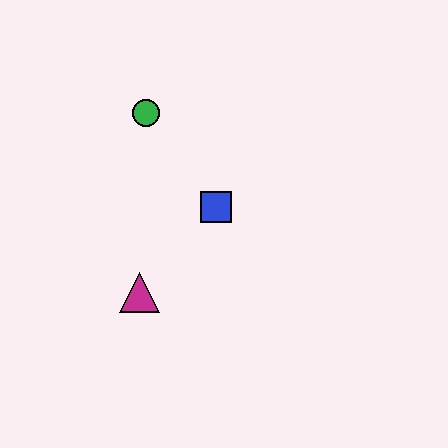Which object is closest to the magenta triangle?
The blue square is closest to the magenta triangle.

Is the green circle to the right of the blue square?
No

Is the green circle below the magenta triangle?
No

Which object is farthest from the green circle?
The magenta triangle is farthest from the green circle.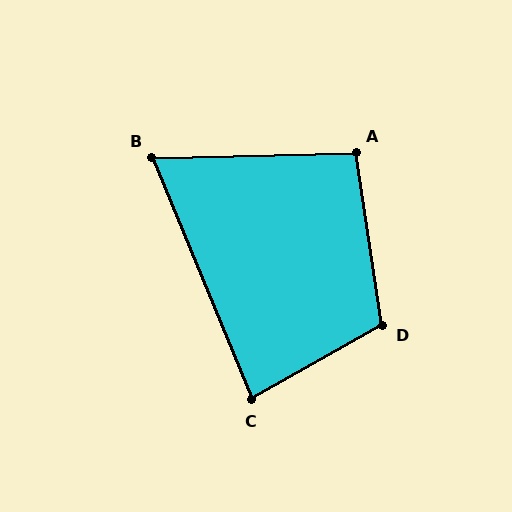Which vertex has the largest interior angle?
D, at approximately 111 degrees.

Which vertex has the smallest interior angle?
B, at approximately 69 degrees.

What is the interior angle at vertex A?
Approximately 97 degrees (obtuse).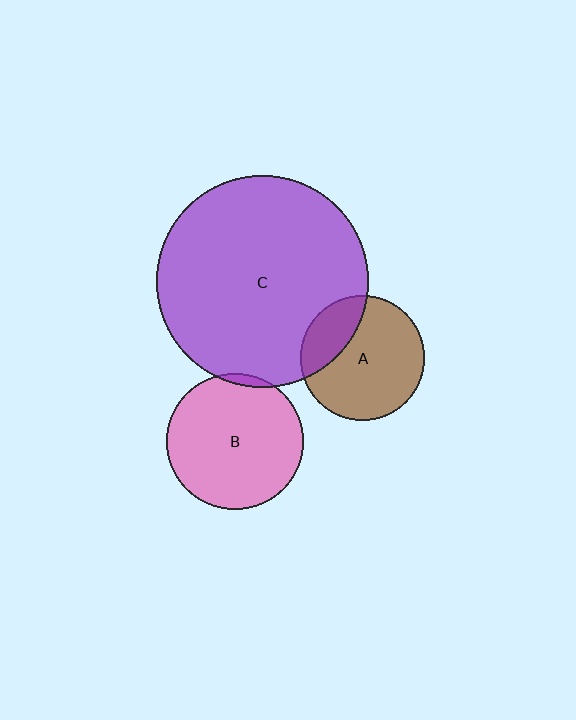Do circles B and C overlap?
Yes.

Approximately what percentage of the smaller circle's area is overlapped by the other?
Approximately 5%.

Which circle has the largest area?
Circle C (purple).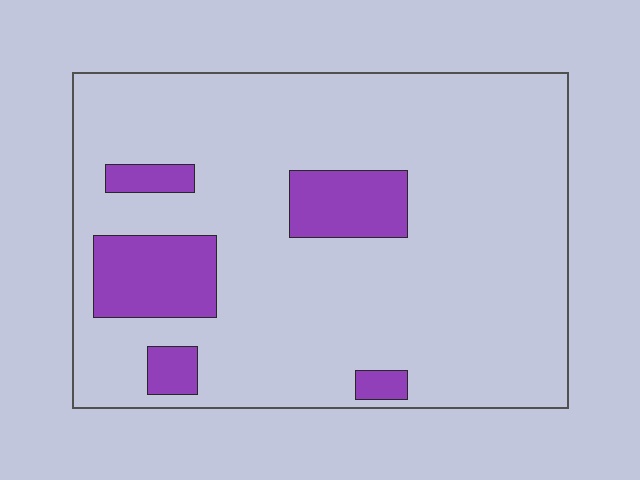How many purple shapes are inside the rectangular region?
5.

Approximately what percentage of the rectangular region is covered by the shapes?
Approximately 15%.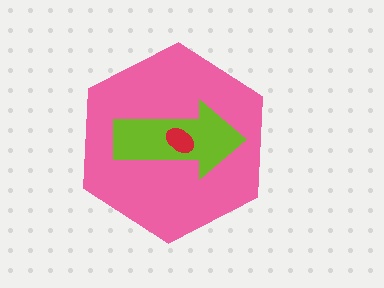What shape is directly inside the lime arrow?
The red ellipse.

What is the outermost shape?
The pink hexagon.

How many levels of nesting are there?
3.